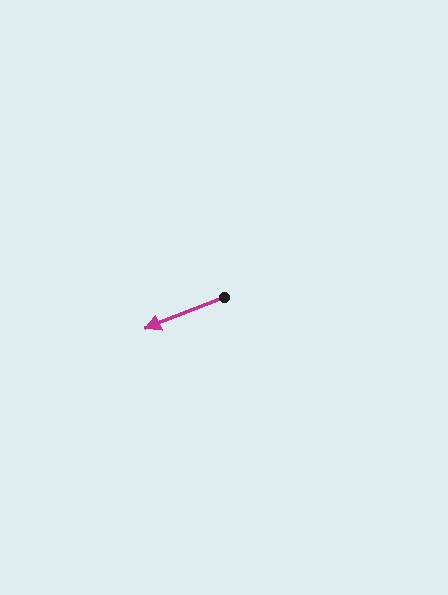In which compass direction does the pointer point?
West.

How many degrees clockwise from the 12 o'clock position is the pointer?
Approximately 248 degrees.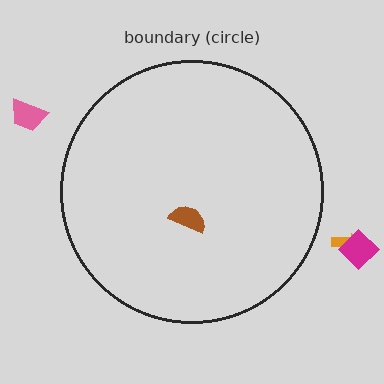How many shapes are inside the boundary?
1 inside, 3 outside.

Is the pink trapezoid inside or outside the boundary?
Outside.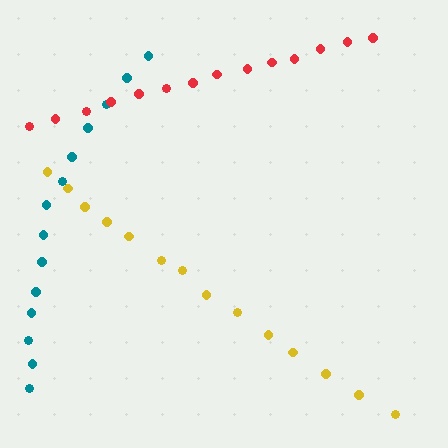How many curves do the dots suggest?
There are 3 distinct paths.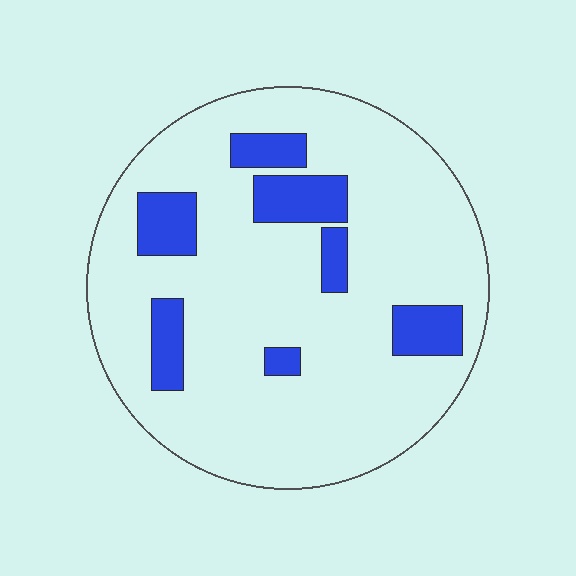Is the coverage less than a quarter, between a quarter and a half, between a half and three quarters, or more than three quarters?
Less than a quarter.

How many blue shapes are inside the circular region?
7.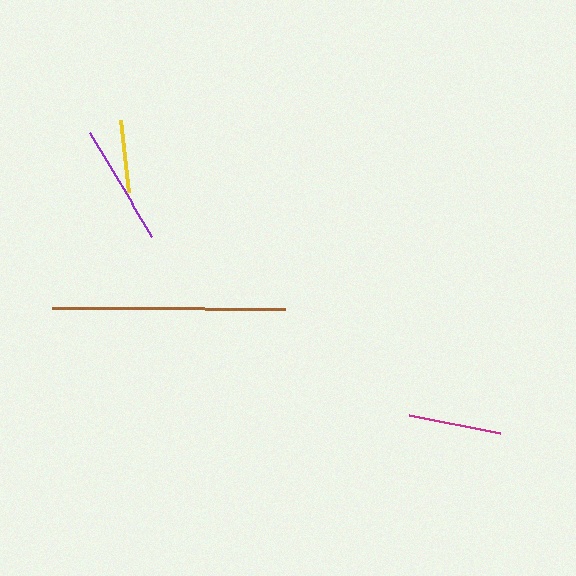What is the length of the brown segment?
The brown segment is approximately 234 pixels long.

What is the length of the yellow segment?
The yellow segment is approximately 73 pixels long.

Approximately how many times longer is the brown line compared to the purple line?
The brown line is approximately 1.9 times the length of the purple line.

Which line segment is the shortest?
The yellow line is the shortest at approximately 73 pixels.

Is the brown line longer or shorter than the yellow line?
The brown line is longer than the yellow line.